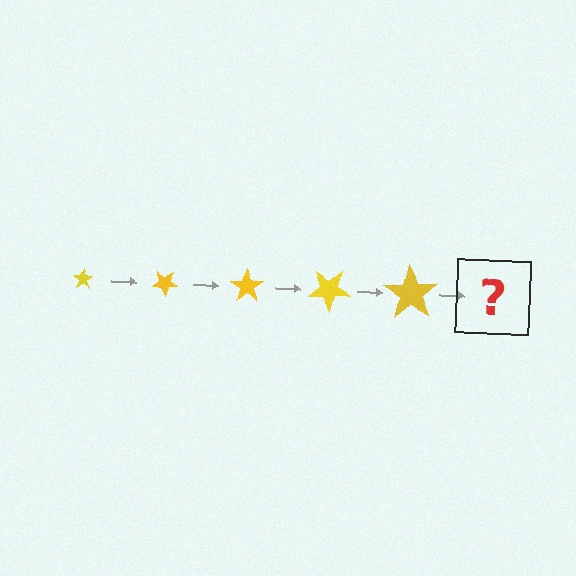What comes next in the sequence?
The next element should be a star, larger than the previous one and rotated 175 degrees from the start.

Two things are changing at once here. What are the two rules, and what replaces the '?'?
The two rules are that the star grows larger each step and it rotates 35 degrees each step. The '?' should be a star, larger than the previous one and rotated 175 degrees from the start.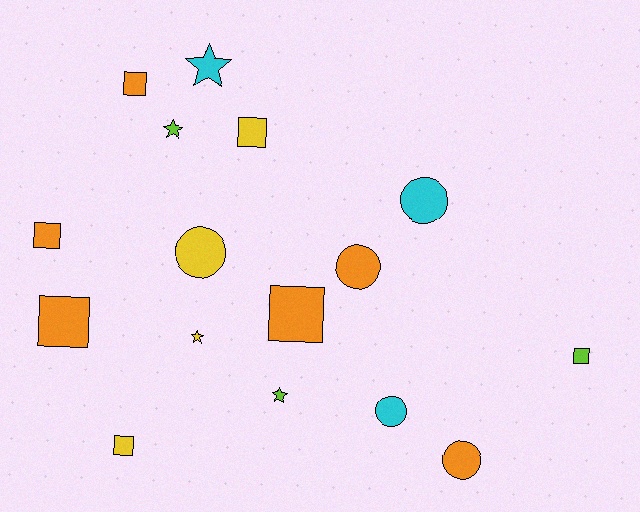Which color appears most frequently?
Orange, with 6 objects.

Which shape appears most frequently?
Square, with 7 objects.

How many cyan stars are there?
There is 1 cyan star.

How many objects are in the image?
There are 16 objects.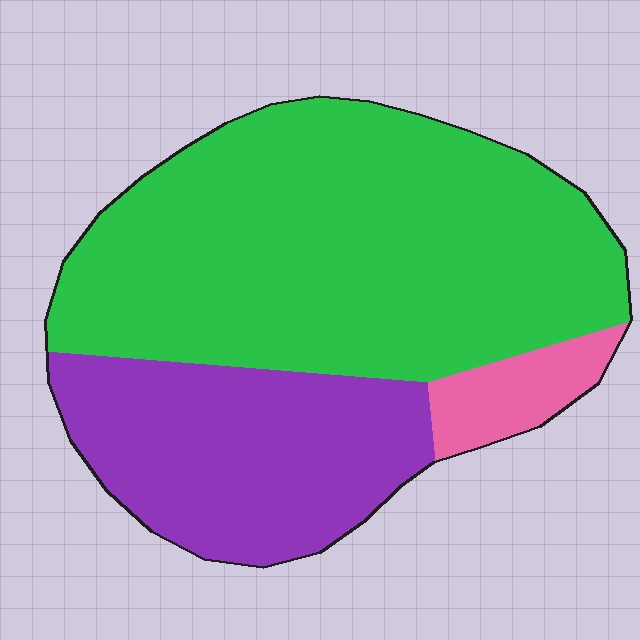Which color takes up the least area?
Pink, at roughly 5%.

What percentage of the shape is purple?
Purple takes up about one third (1/3) of the shape.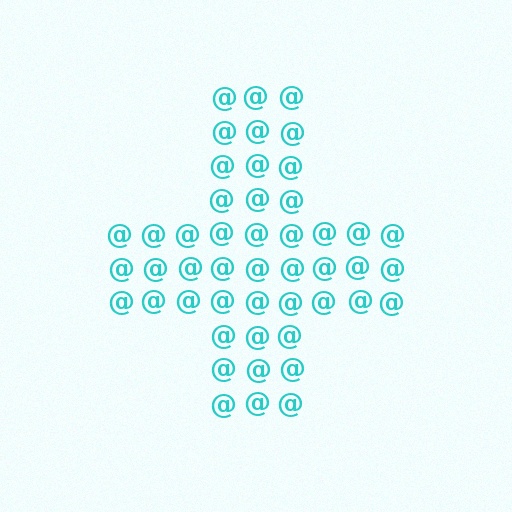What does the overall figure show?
The overall figure shows a cross.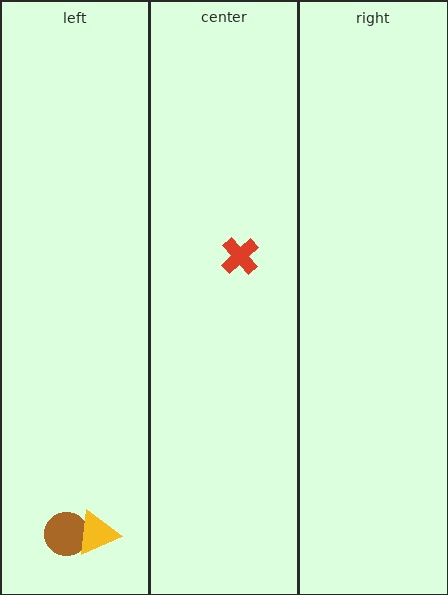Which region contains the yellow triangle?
The left region.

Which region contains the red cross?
The center region.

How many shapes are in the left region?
2.